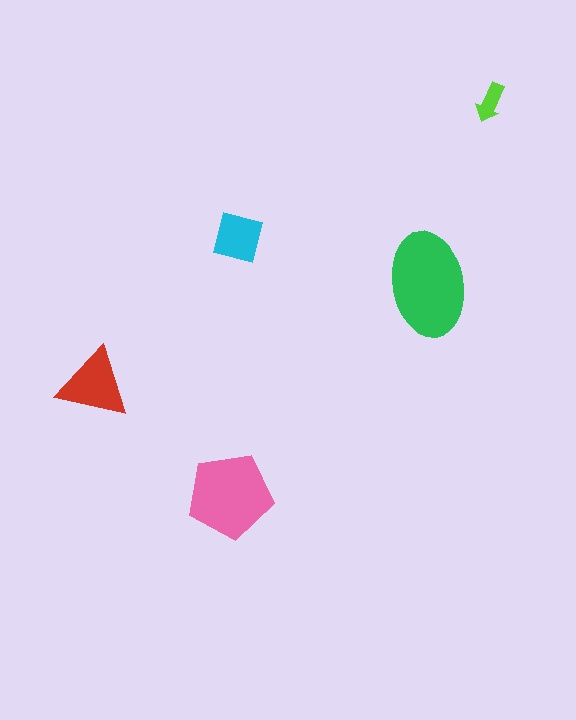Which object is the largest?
The green ellipse.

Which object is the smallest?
The lime arrow.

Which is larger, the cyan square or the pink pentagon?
The pink pentagon.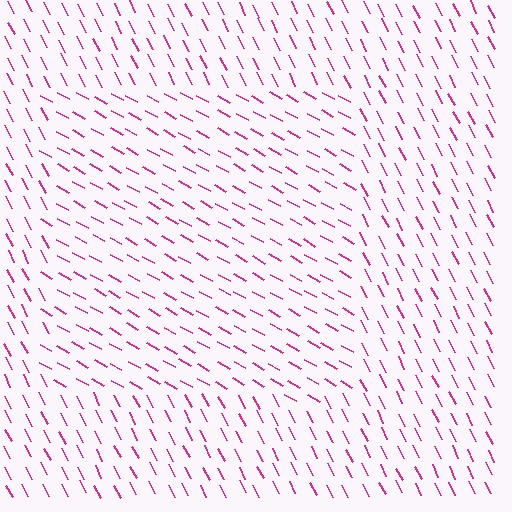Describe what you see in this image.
The image is filled with small magenta line segments. A rectangle region in the image has lines oriented differently from the surrounding lines, creating a visible texture boundary.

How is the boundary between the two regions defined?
The boundary is defined purely by a change in line orientation (approximately 34 degrees difference). All lines are the same color and thickness.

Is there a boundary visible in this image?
Yes, there is a texture boundary formed by a change in line orientation.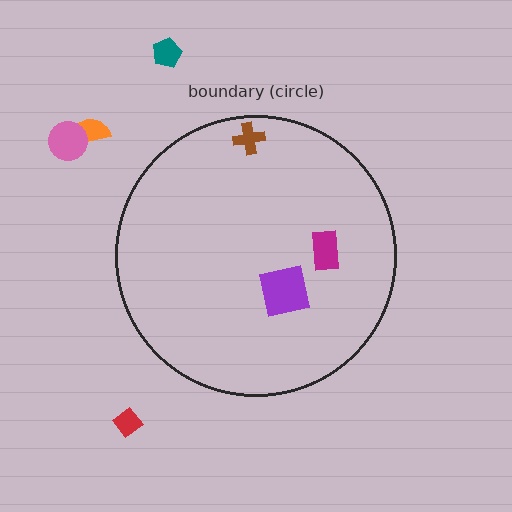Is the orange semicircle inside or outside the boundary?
Outside.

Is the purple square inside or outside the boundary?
Inside.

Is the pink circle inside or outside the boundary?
Outside.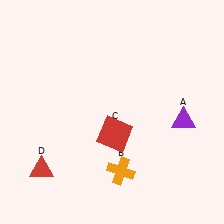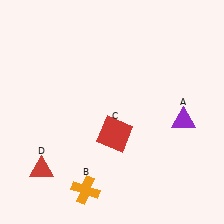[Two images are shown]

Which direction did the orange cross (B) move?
The orange cross (B) moved left.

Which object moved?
The orange cross (B) moved left.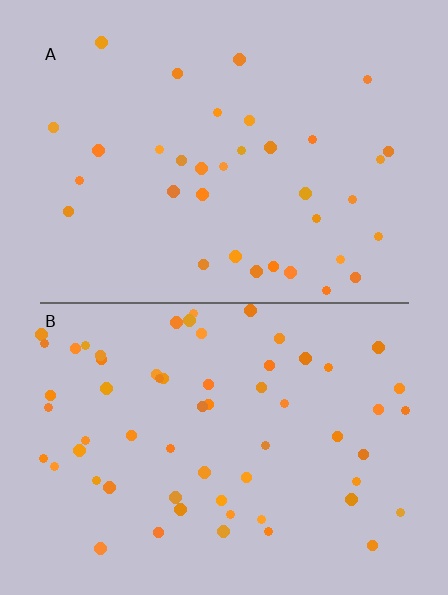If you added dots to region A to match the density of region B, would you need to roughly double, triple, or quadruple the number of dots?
Approximately double.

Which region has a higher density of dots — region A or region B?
B (the bottom).